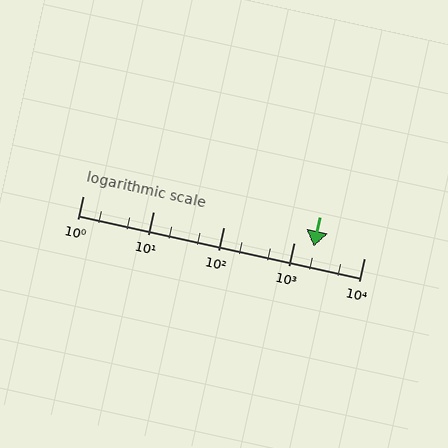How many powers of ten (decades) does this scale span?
The scale spans 4 decades, from 1 to 10000.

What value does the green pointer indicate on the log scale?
The pointer indicates approximately 1900.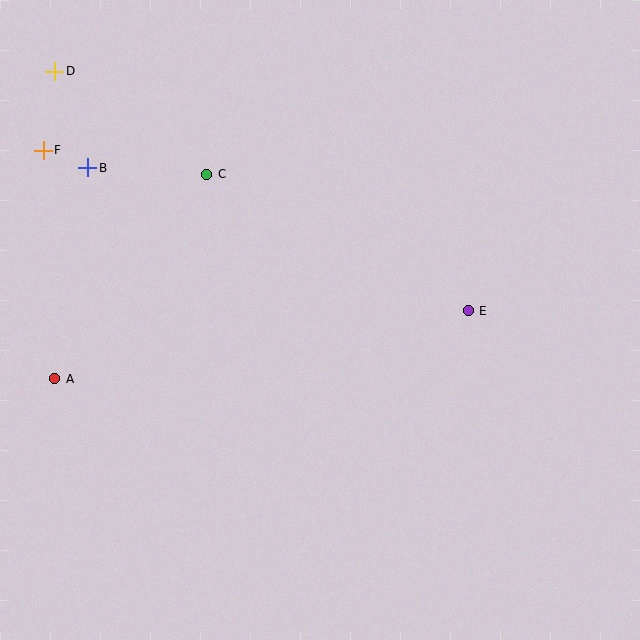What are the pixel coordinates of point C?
Point C is at (207, 174).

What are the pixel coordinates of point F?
Point F is at (43, 150).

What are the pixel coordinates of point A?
Point A is at (55, 379).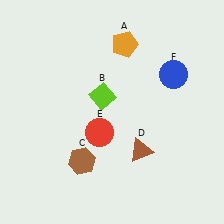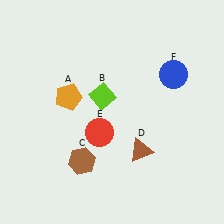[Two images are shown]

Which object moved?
The orange pentagon (A) moved left.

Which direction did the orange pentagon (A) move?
The orange pentagon (A) moved left.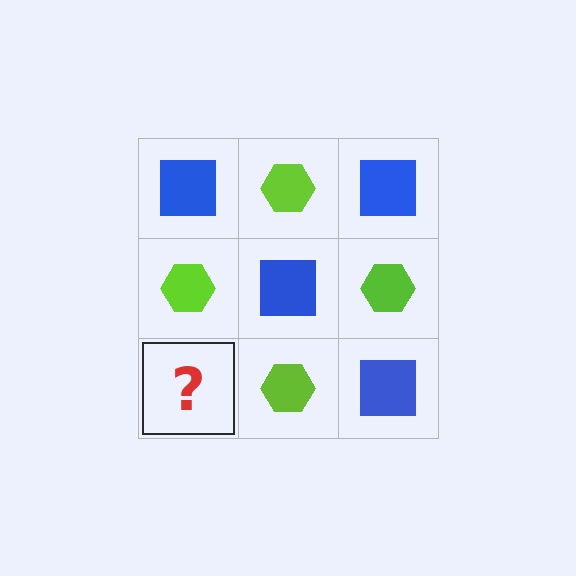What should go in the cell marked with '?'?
The missing cell should contain a blue square.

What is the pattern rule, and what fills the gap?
The rule is that it alternates blue square and lime hexagon in a checkerboard pattern. The gap should be filled with a blue square.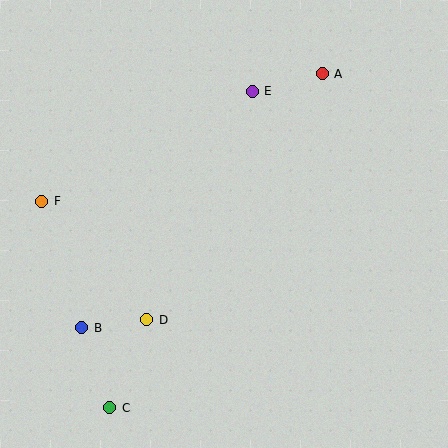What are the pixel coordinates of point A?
Point A is at (322, 74).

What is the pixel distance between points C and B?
The distance between C and B is 85 pixels.